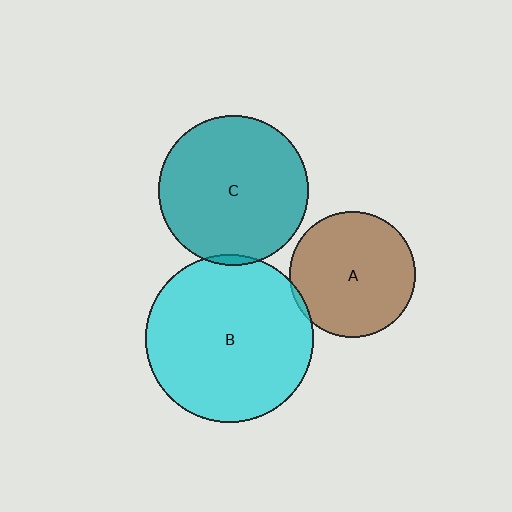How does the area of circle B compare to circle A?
Approximately 1.8 times.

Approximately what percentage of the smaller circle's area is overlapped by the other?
Approximately 5%.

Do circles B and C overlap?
Yes.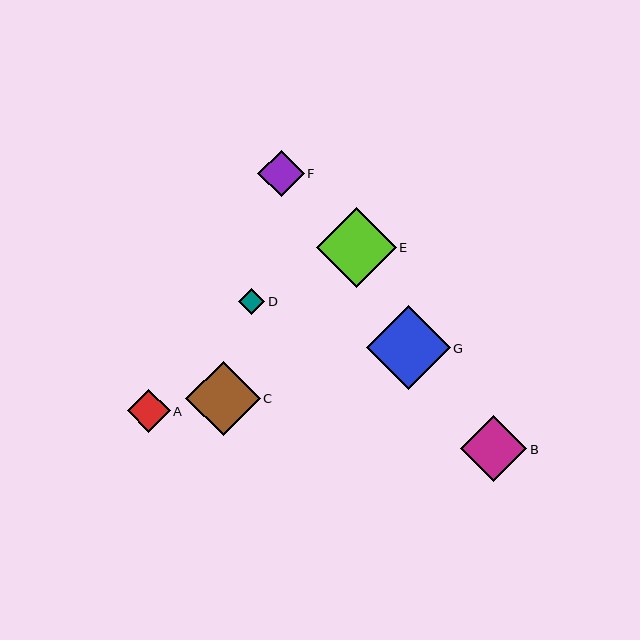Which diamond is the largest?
Diamond G is the largest with a size of approximately 84 pixels.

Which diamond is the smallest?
Diamond D is the smallest with a size of approximately 26 pixels.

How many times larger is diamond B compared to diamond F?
Diamond B is approximately 1.4 times the size of diamond F.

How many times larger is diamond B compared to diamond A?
Diamond B is approximately 1.5 times the size of diamond A.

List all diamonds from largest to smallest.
From largest to smallest: G, E, C, B, F, A, D.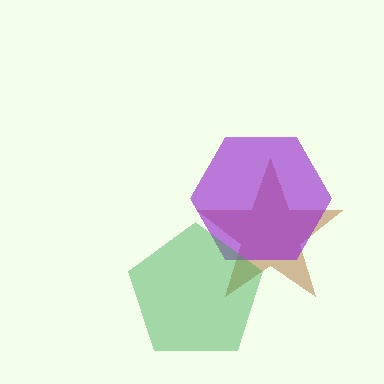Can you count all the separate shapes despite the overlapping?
Yes, there are 3 separate shapes.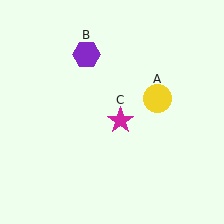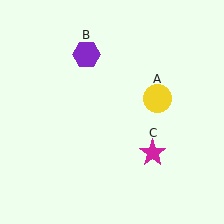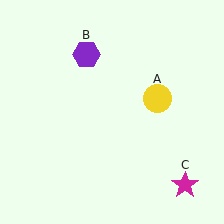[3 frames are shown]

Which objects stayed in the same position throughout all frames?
Yellow circle (object A) and purple hexagon (object B) remained stationary.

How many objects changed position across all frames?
1 object changed position: magenta star (object C).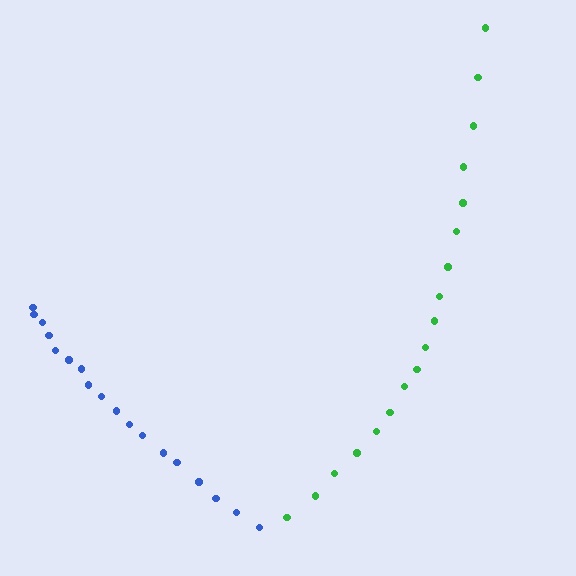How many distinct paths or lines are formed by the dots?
There are 2 distinct paths.